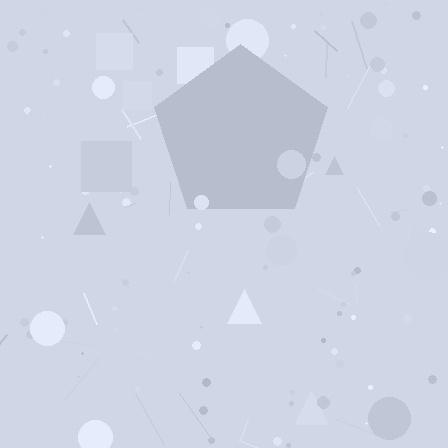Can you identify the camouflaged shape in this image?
The camouflaged shape is a pentagon.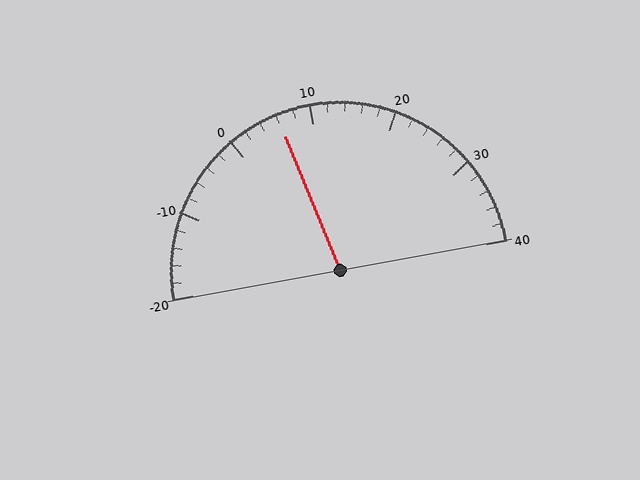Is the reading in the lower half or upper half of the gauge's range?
The reading is in the lower half of the range (-20 to 40).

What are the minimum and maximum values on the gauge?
The gauge ranges from -20 to 40.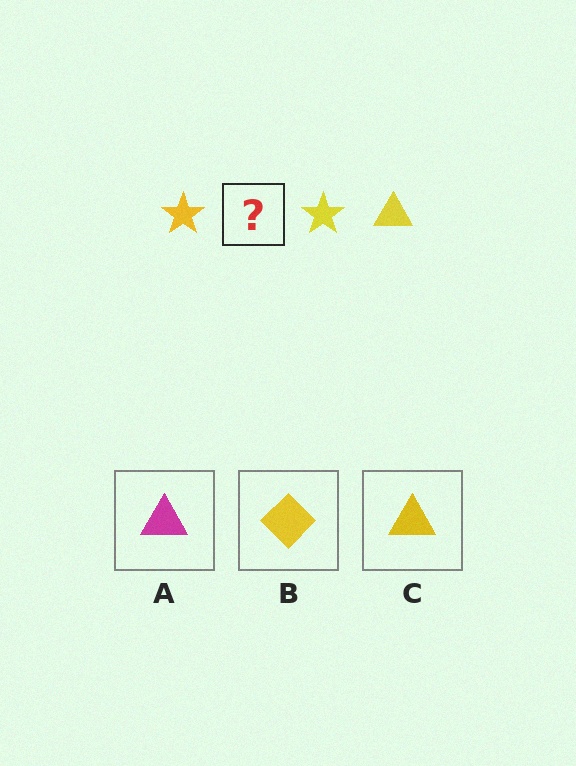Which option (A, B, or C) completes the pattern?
C.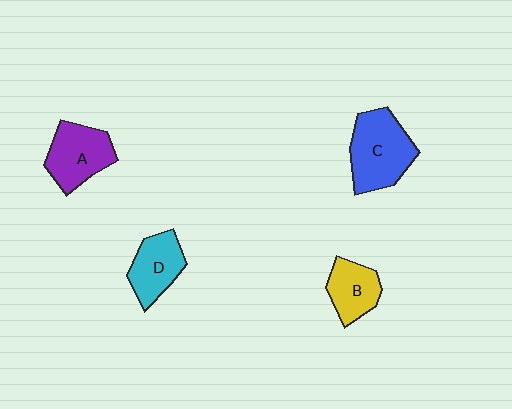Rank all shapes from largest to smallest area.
From largest to smallest: C (blue), A (purple), D (cyan), B (yellow).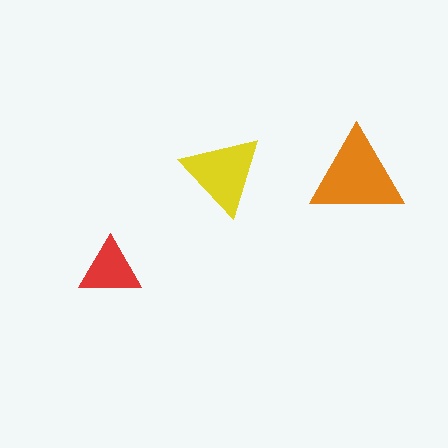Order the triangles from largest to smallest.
the orange one, the yellow one, the red one.